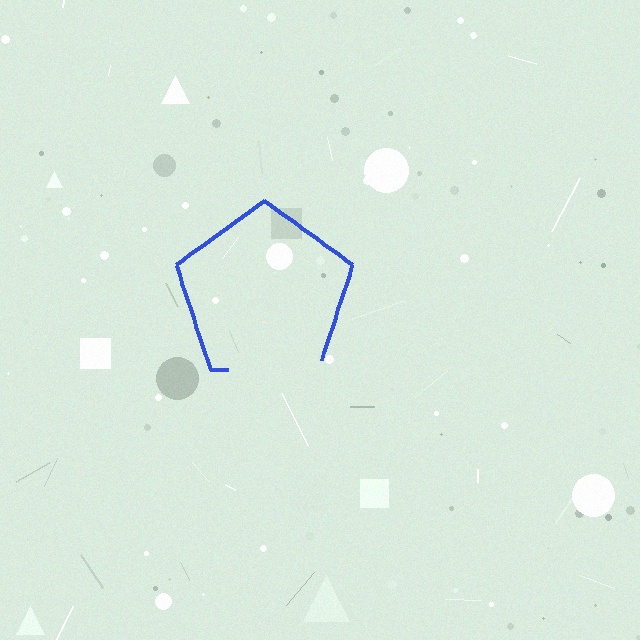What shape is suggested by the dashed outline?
The dashed outline suggests a pentagon.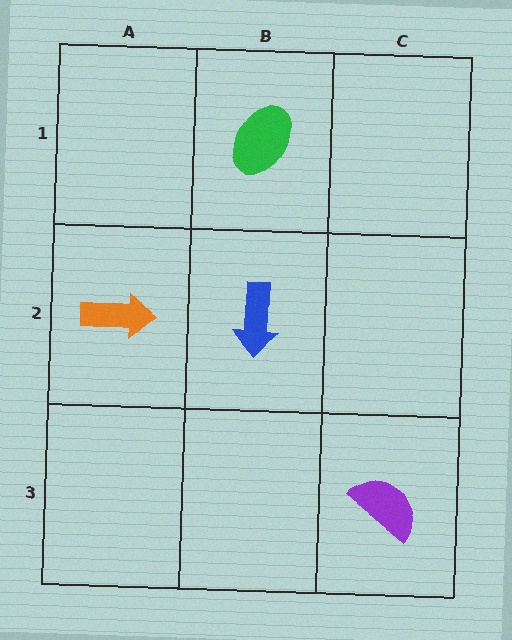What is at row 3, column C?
A purple semicircle.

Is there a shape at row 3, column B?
No, that cell is empty.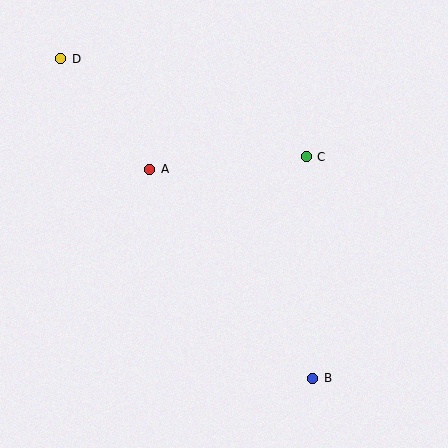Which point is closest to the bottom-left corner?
Point A is closest to the bottom-left corner.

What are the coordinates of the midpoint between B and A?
The midpoint between B and A is at (231, 274).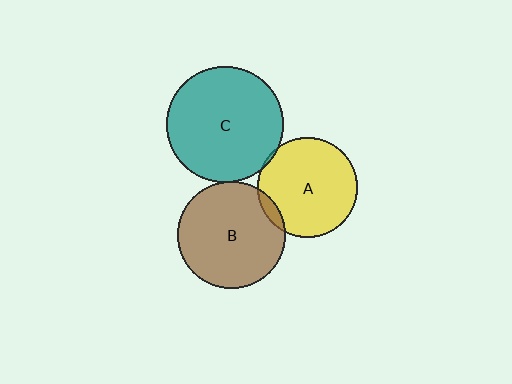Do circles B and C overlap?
Yes.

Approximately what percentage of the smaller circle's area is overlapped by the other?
Approximately 5%.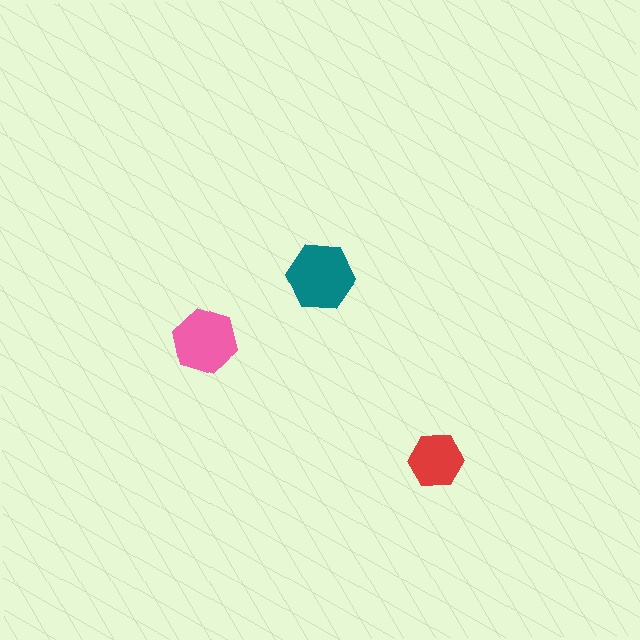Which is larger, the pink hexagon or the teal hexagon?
The teal one.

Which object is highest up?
The teal hexagon is topmost.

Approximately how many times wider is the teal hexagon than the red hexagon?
About 1.5 times wider.